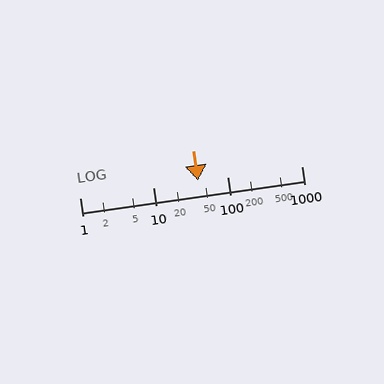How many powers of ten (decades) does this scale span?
The scale spans 3 decades, from 1 to 1000.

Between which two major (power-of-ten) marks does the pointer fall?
The pointer is between 10 and 100.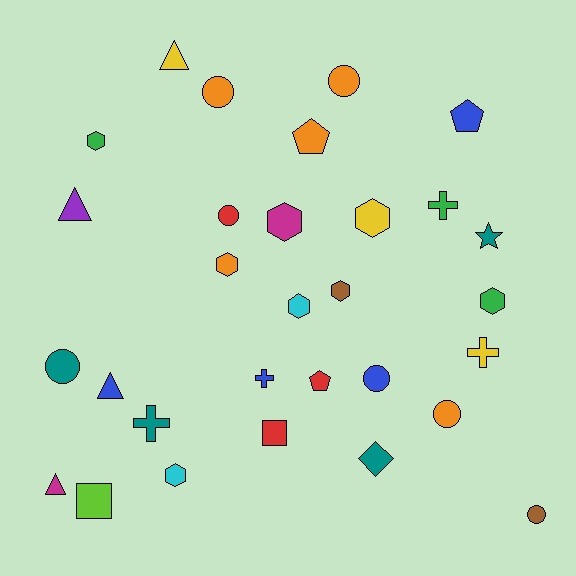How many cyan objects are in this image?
There are 2 cyan objects.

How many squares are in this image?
There are 2 squares.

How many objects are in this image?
There are 30 objects.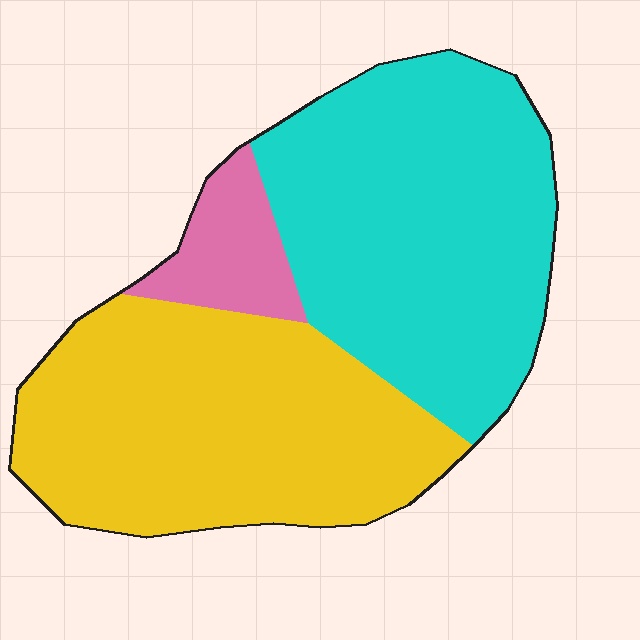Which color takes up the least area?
Pink, at roughly 10%.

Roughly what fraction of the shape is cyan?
Cyan takes up between a third and a half of the shape.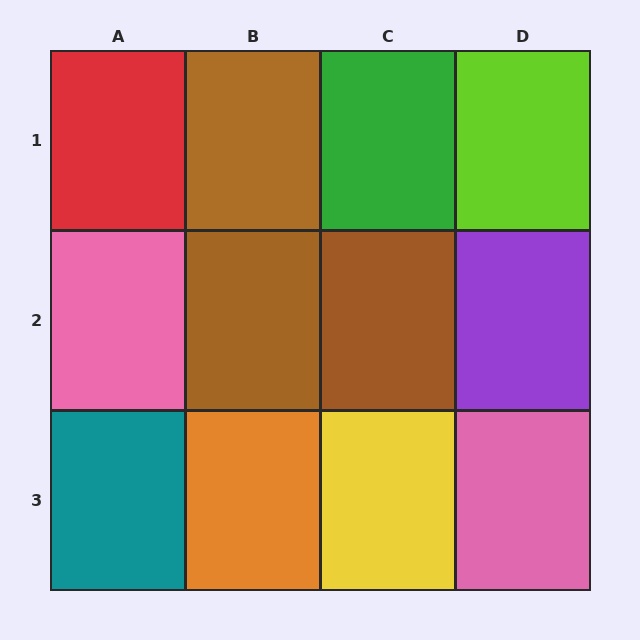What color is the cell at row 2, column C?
Brown.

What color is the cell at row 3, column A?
Teal.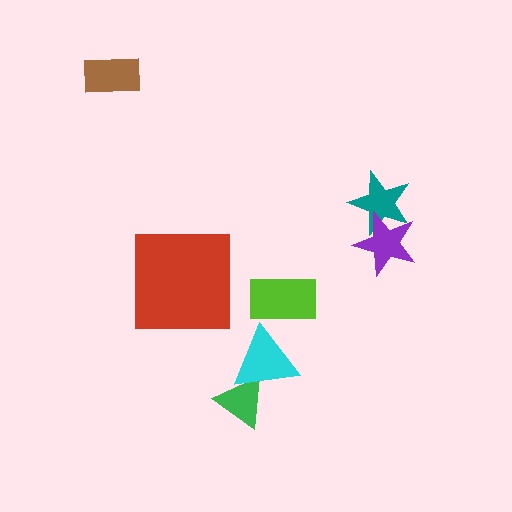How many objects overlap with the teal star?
1 object overlaps with the teal star.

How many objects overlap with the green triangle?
1 object overlaps with the green triangle.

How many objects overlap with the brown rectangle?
0 objects overlap with the brown rectangle.